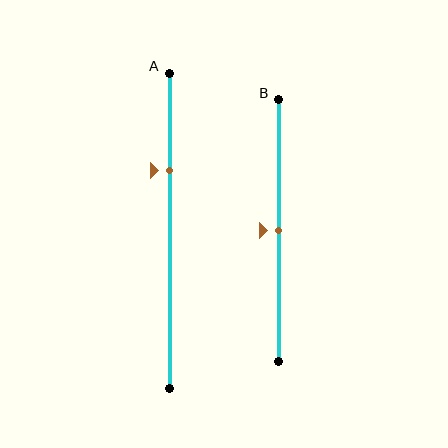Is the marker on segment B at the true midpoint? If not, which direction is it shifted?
Yes, the marker on segment B is at the true midpoint.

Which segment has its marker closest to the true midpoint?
Segment B has its marker closest to the true midpoint.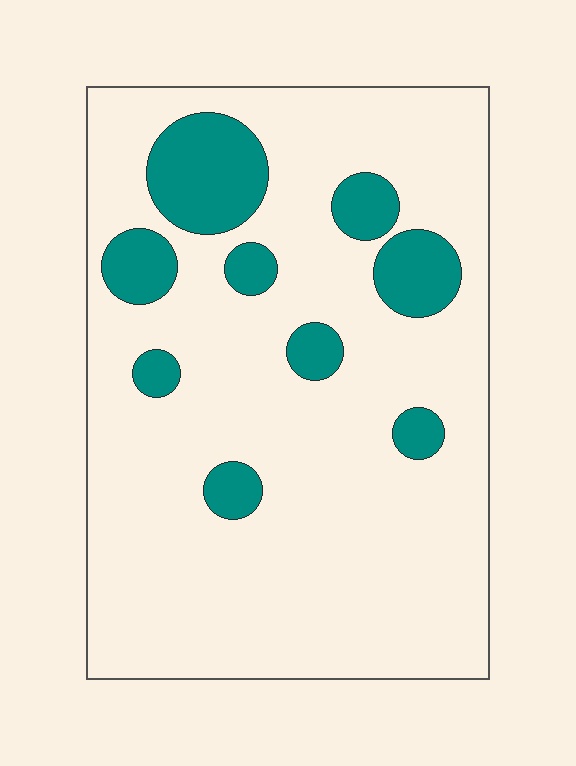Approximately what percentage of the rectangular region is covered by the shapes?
Approximately 15%.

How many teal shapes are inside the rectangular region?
9.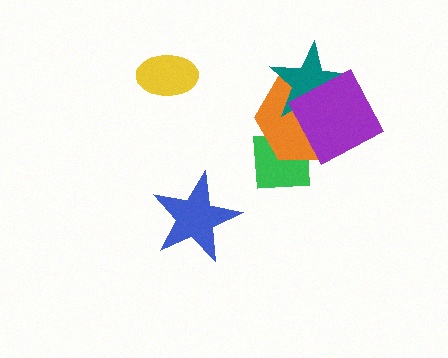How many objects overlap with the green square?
1 object overlaps with the green square.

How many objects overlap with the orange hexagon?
3 objects overlap with the orange hexagon.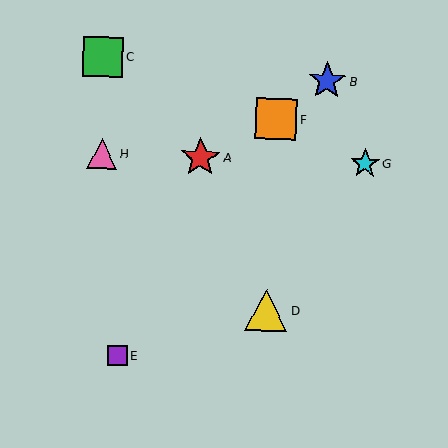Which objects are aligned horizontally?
Objects A, G, H are aligned horizontally.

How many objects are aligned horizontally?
3 objects (A, G, H) are aligned horizontally.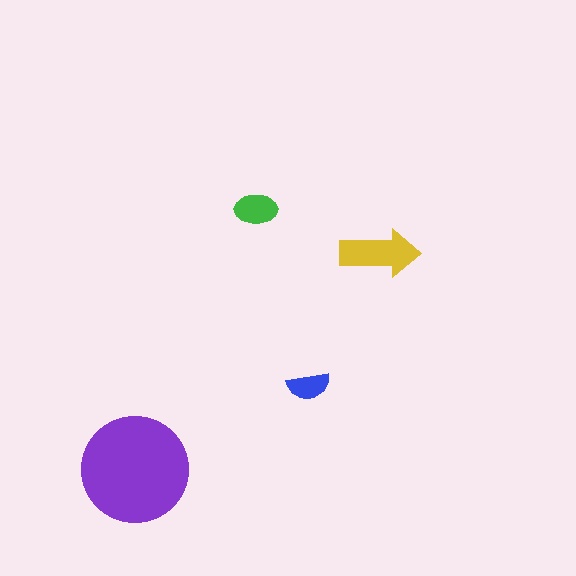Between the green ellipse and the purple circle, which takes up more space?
The purple circle.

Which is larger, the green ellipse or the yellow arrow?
The yellow arrow.